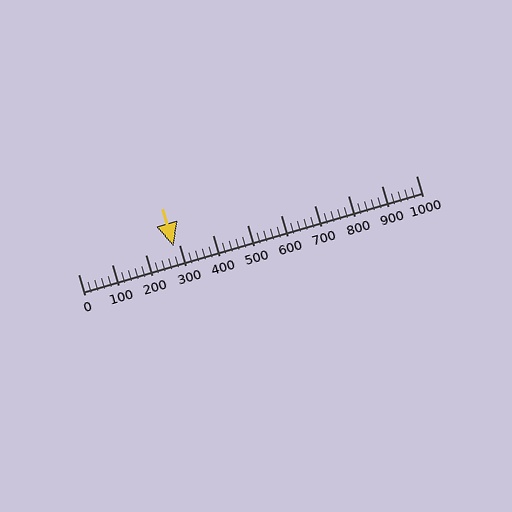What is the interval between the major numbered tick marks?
The major tick marks are spaced 100 units apart.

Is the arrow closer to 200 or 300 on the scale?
The arrow is closer to 300.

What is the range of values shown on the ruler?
The ruler shows values from 0 to 1000.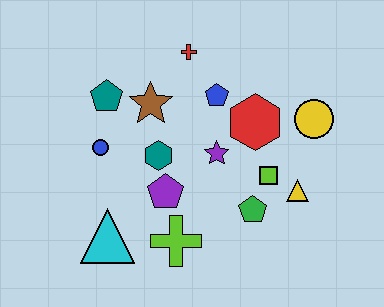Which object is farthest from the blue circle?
The yellow circle is farthest from the blue circle.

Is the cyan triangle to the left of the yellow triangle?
Yes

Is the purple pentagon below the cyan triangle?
No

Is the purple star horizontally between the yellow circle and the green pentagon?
No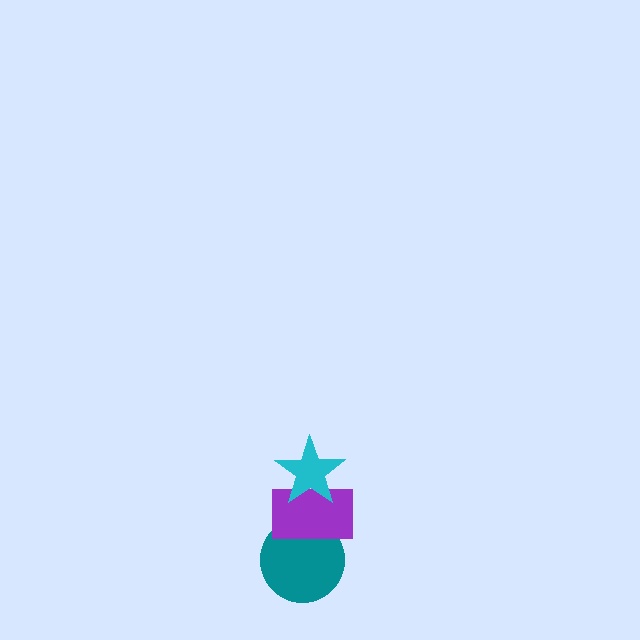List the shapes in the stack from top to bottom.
From top to bottom: the cyan star, the purple rectangle, the teal circle.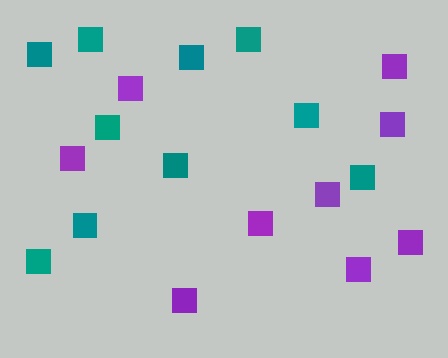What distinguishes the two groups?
There are 2 groups: one group of purple squares (9) and one group of teal squares (10).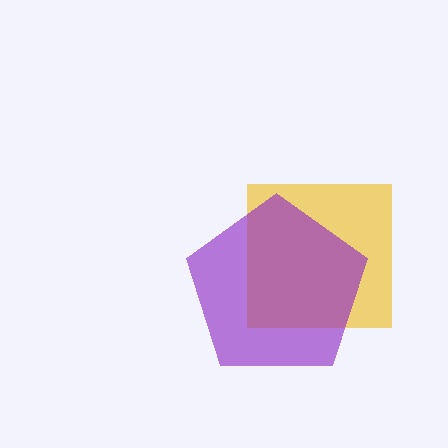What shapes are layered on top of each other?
The layered shapes are: a yellow square, a purple pentagon.